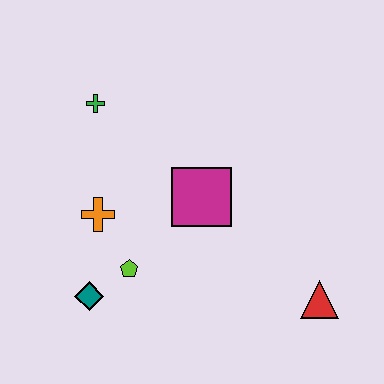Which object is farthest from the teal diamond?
The red triangle is farthest from the teal diamond.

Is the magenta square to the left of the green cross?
No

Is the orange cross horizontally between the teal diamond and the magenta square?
Yes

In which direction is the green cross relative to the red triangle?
The green cross is to the left of the red triangle.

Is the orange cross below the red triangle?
No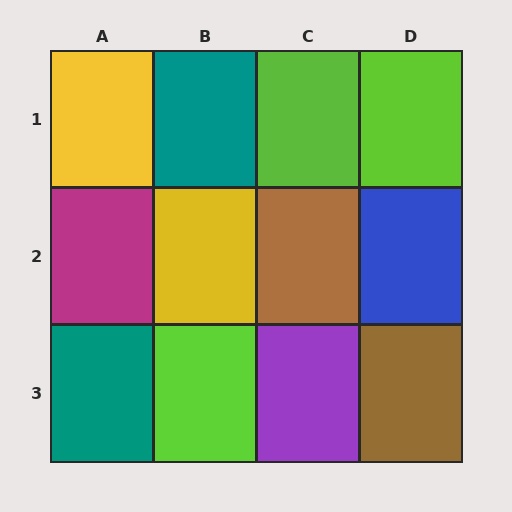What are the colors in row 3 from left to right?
Teal, lime, purple, brown.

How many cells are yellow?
2 cells are yellow.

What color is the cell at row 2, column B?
Yellow.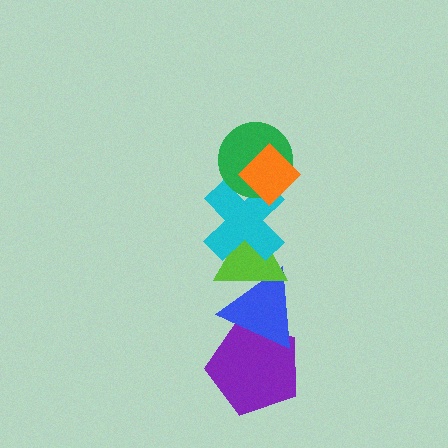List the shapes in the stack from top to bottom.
From top to bottom: the orange diamond, the green circle, the cyan cross, the lime triangle, the blue triangle, the purple pentagon.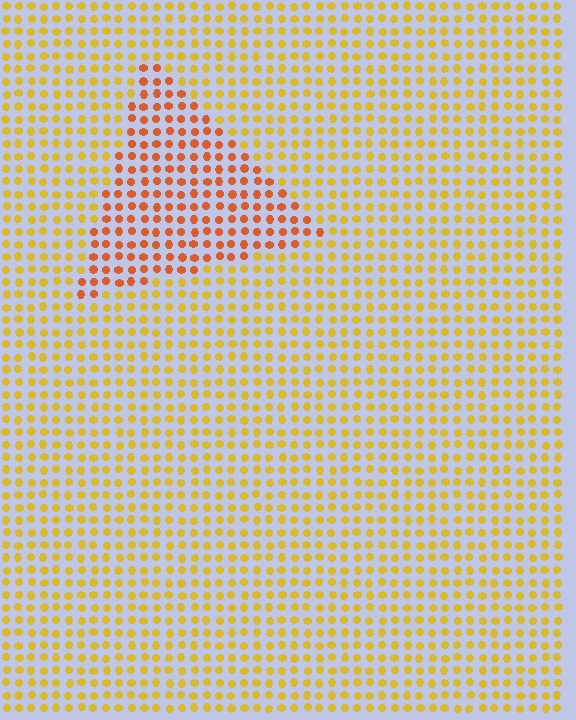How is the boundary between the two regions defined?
The boundary is defined purely by a slight shift in hue (about 33 degrees). Spacing, size, and orientation are identical on both sides.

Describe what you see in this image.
The image is filled with small yellow elements in a uniform arrangement. A triangle-shaped region is visible where the elements are tinted to a slightly different hue, forming a subtle color boundary.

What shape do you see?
I see a triangle.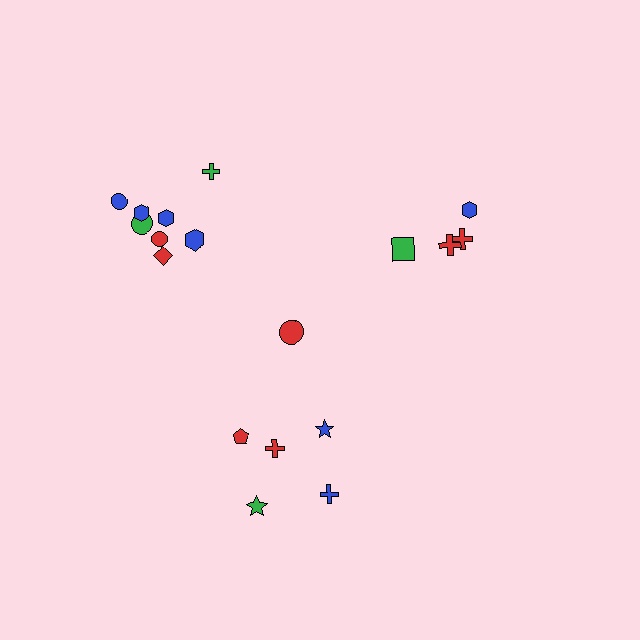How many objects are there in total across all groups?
There are 18 objects.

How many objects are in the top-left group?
There are 8 objects.